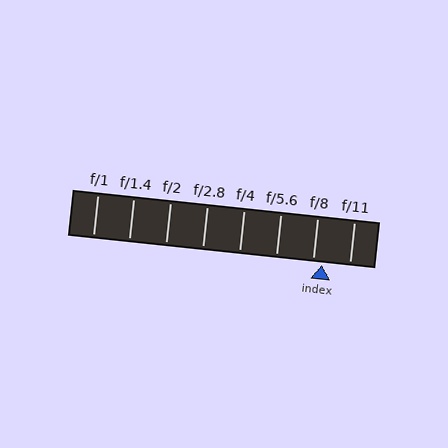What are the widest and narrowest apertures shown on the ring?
The widest aperture shown is f/1 and the narrowest is f/11.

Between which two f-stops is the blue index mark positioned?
The index mark is between f/8 and f/11.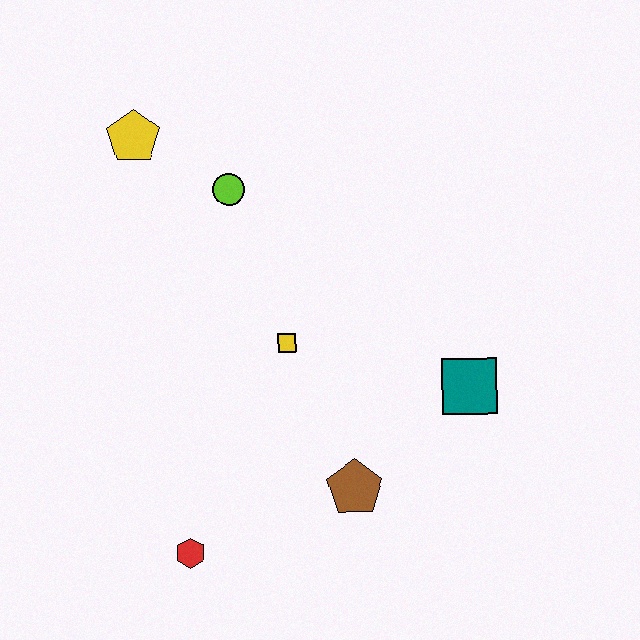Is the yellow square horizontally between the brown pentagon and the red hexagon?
Yes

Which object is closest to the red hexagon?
The brown pentagon is closest to the red hexagon.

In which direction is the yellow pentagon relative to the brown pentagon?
The yellow pentagon is above the brown pentagon.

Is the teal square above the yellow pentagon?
No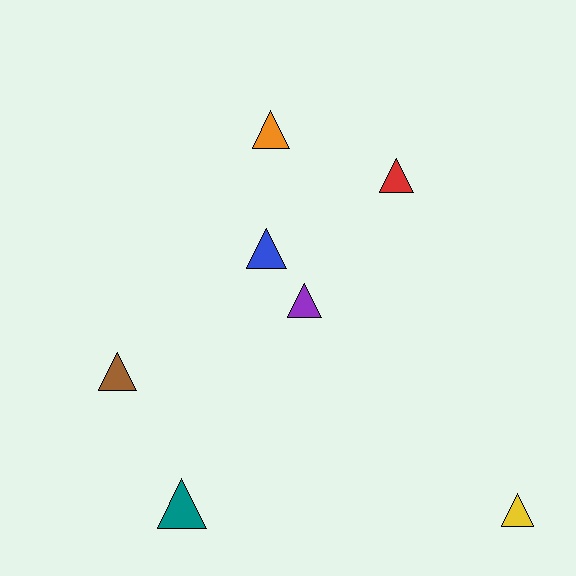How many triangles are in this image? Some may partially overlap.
There are 7 triangles.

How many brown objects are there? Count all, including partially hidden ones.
There is 1 brown object.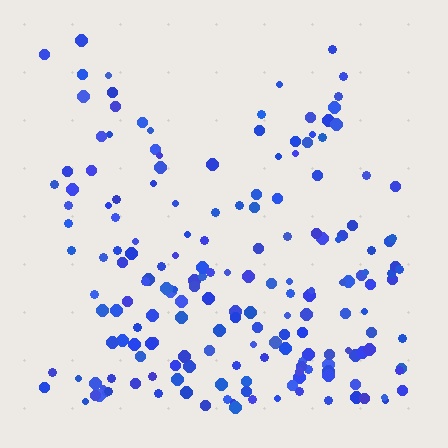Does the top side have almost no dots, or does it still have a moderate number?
Still a moderate number, just noticeably fewer than the bottom.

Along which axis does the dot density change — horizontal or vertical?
Vertical.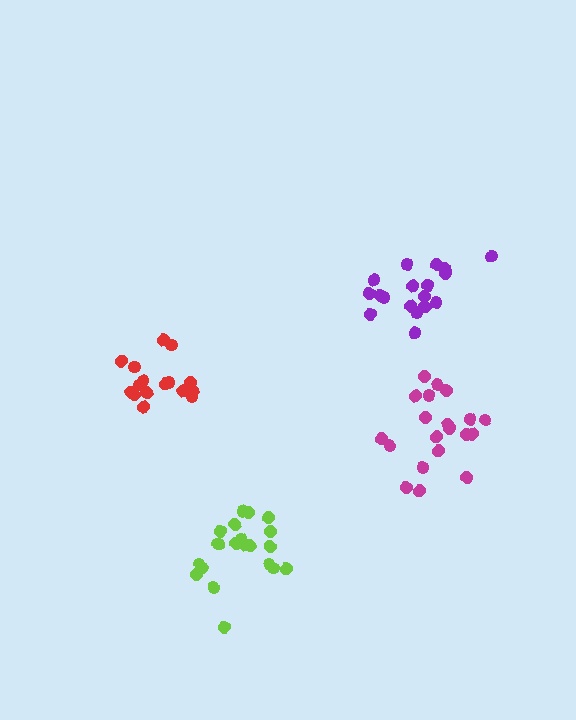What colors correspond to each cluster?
The clusters are colored: magenta, purple, lime, red.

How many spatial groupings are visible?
There are 4 spatial groupings.